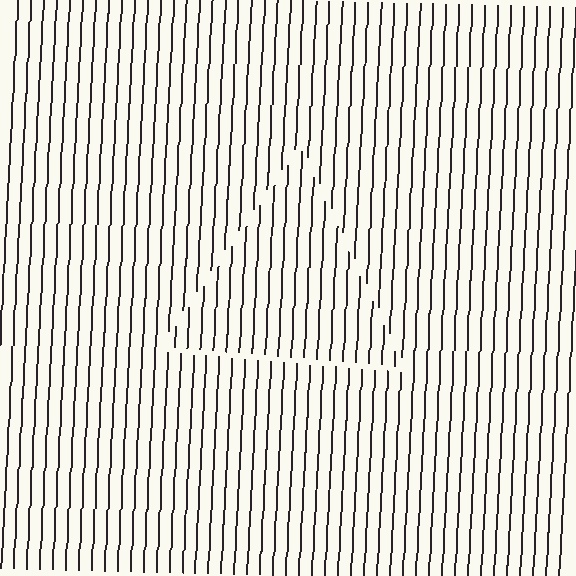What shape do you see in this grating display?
An illusory triangle. The interior of the shape contains the same grating, shifted by half a period — the contour is defined by the phase discontinuity where line-ends from the inner and outer gratings abut.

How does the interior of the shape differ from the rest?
The interior of the shape contains the same grating, shifted by half a period — the contour is defined by the phase discontinuity where line-ends from the inner and outer gratings abut.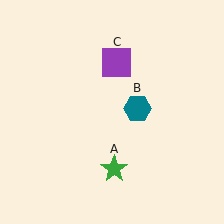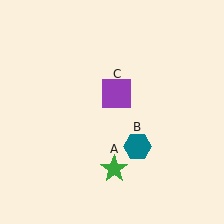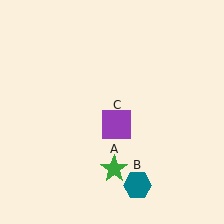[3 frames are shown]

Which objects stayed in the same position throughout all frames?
Green star (object A) remained stationary.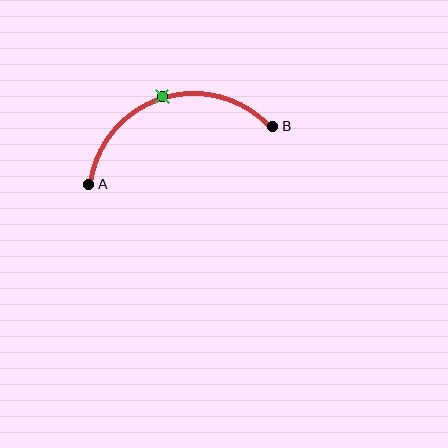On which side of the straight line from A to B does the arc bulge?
The arc bulges above the straight line connecting A and B.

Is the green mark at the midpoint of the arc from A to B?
Yes. The green mark lies on the arc at equal arc-length from both A and B — it is the arc midpoint.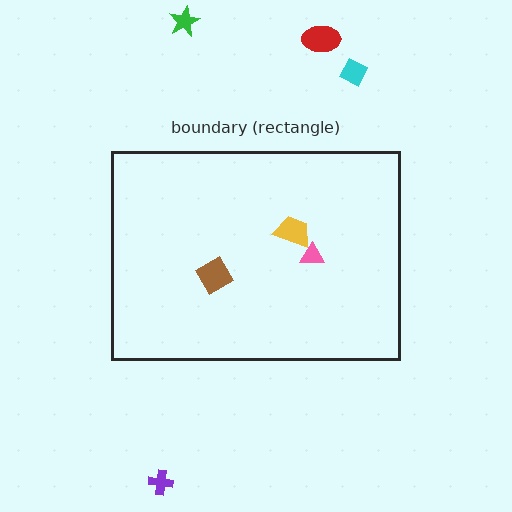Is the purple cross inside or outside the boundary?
Outside.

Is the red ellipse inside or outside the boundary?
Outside.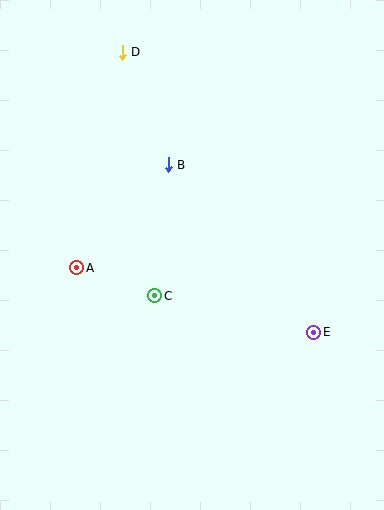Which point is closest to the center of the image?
Point C at (155, 296) is closest to the center.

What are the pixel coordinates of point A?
Point A is at (77, 268).